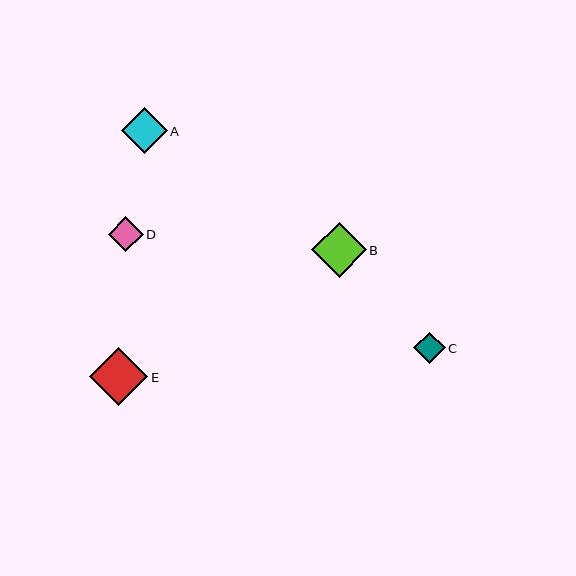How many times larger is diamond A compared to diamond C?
Diamond A is approximately 1.5 times the size of diamond C.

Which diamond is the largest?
Diamond E is the largest with a size of approximately 58 pixels.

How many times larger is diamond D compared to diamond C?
Diamond D is approximately 1.1 times the size of diamond C.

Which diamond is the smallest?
Diamond C is the smallest with a size of approximately 31 pixels.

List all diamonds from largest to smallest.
From largest to smallest: E, B, A, D, C.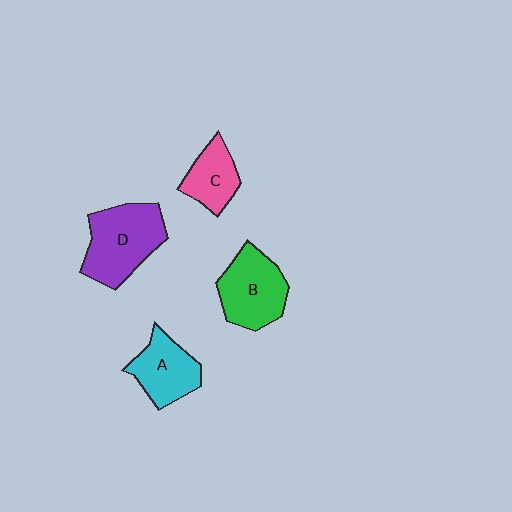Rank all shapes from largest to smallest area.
From largest to smallest: D (purple), B (green), A (cyan), C (pink).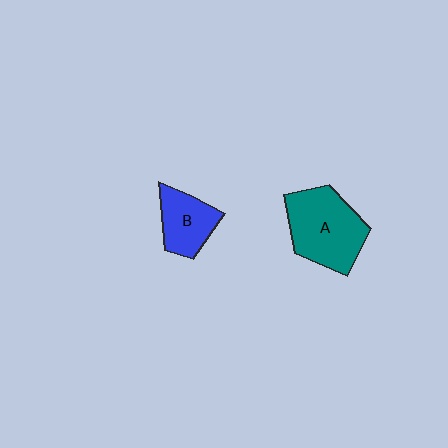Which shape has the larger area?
Shape A (teal).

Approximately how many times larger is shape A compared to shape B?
Approximately 1.7 times.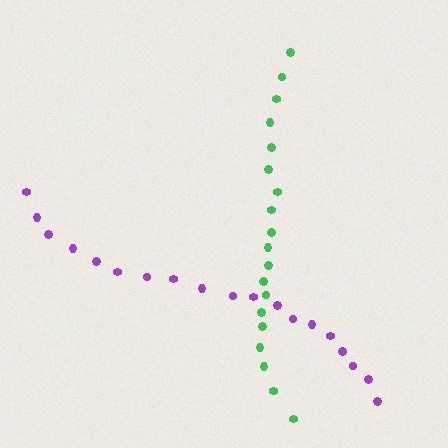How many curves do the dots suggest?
There are 2 distinct paths.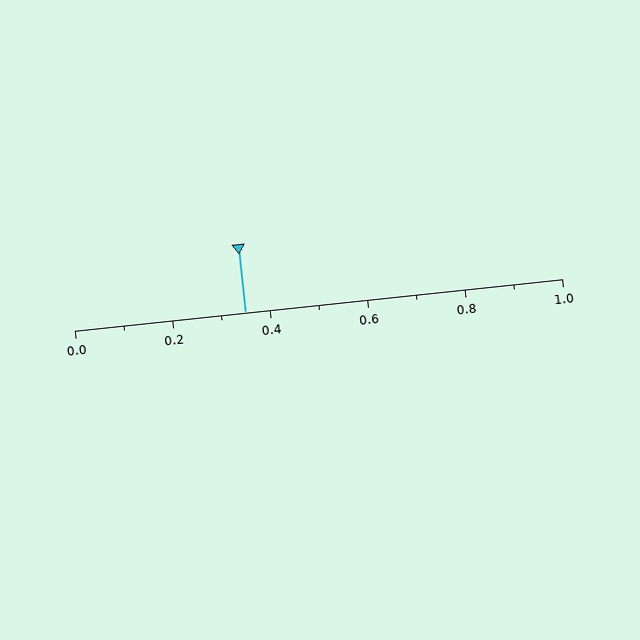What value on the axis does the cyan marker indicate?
The marker indicates approximately 0.35.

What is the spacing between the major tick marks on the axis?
The major ticks are spaced 0.2 apart.